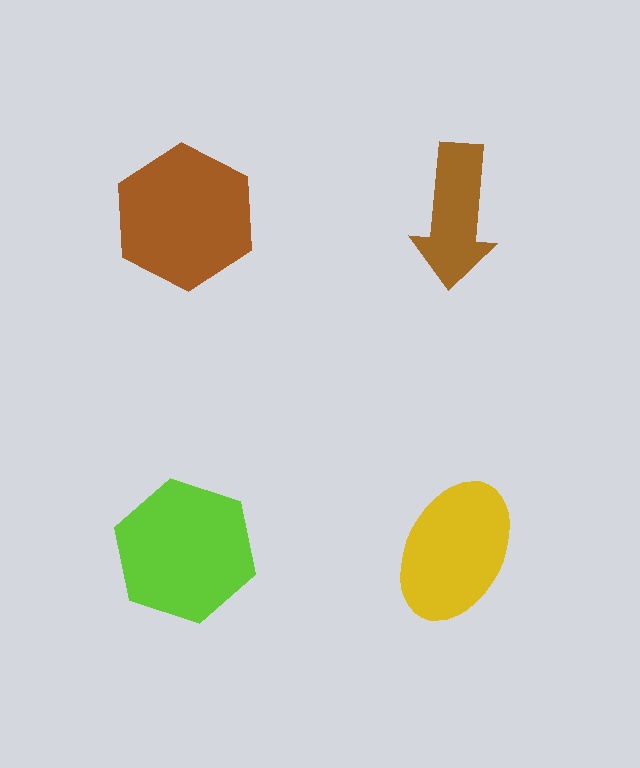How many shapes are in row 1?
2 shapes.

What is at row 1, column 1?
A brown hexagon.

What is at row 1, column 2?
A brown arrow.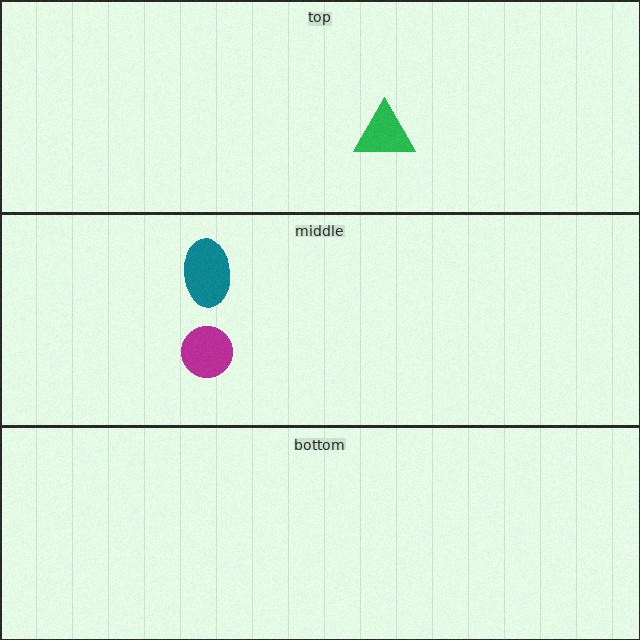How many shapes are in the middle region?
2.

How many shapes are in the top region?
1.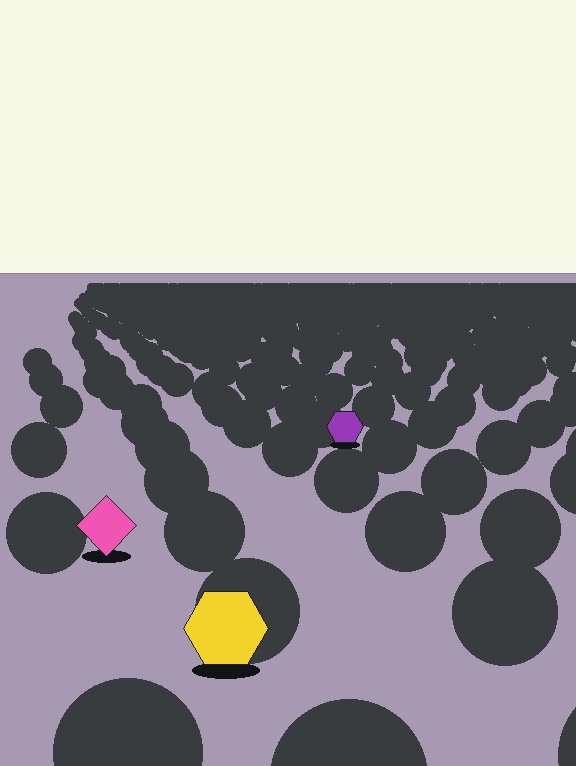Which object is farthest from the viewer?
The purple hexagon is farthest from the viewer. It appears smaller and the ground texture around it is denser.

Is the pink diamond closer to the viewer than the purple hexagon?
Yes. The pink diamond is closer — you can tell from the texture gradient: the ground texture is coarser near it.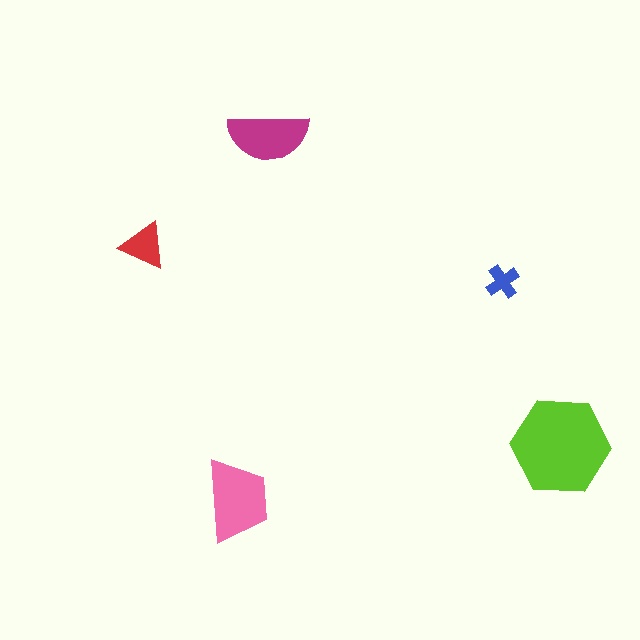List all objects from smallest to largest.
The blue cross, the red triangle, the magenta semicircle, the pink trapezoid, the lime hexagon.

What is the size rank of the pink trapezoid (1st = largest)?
2nd.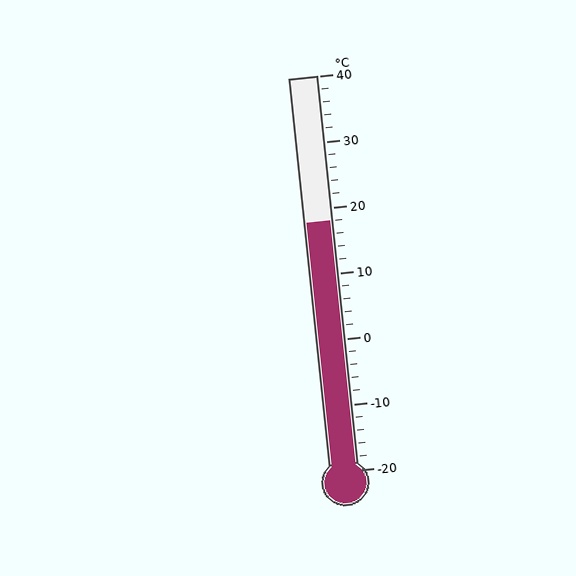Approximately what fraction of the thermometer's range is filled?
The thermometer is filled to approximately 65% of its range.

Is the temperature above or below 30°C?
The temperature is below 30°C.